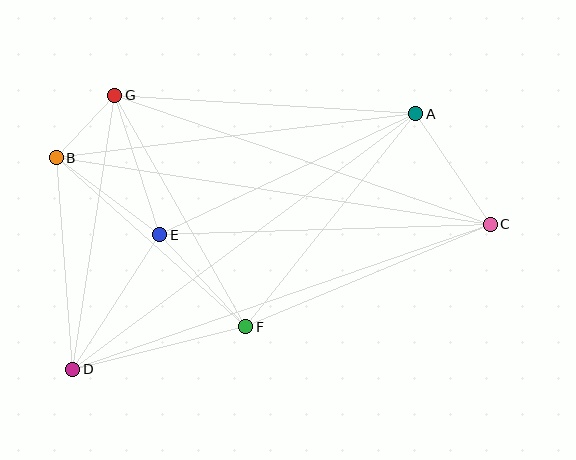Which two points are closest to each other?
Points B and G are closest to each other.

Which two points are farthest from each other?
Points C and D are farthest from each other.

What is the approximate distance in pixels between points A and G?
The distance between A and G is approximately 302 pixels.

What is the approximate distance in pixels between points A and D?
The distance between A and D is approximately 428 pixels.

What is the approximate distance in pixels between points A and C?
The distance between A and C is approximately 133 pixels.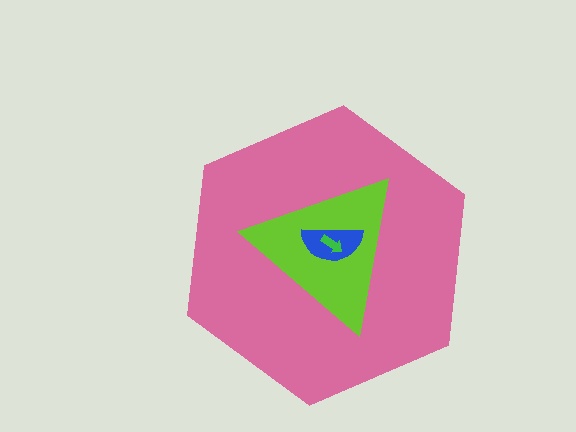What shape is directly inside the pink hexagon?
The lime triangle.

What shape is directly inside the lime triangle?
The blue semicircle.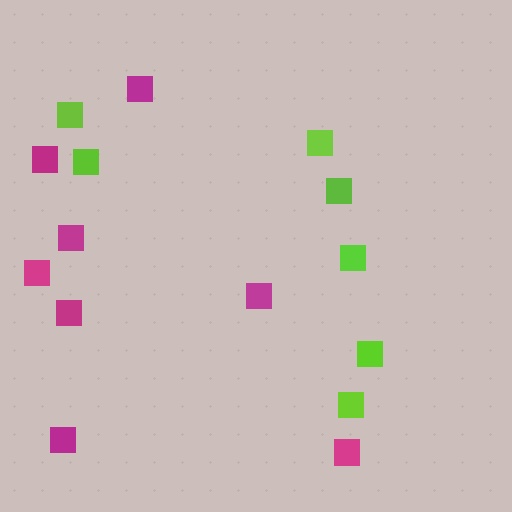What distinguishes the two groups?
There are 2 groups: one group of magenta squares (8) and one group of lime squares (7).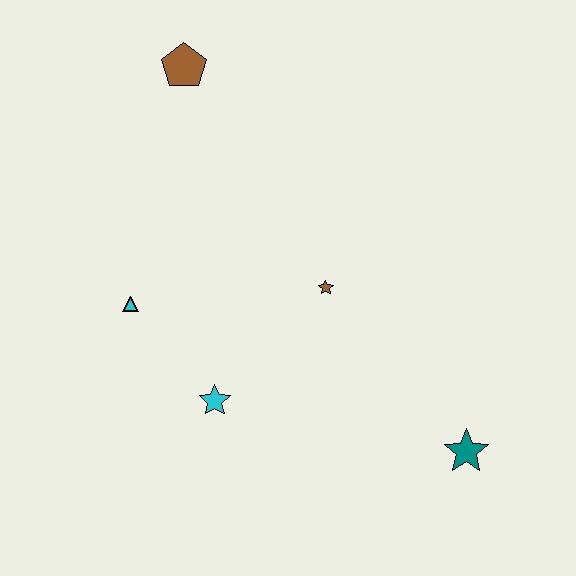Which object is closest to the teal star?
The brown star is closest to the teal star.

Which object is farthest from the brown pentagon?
The teal star is farthest from the brown pentagon.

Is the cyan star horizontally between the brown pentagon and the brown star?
Yes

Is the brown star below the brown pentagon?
Yes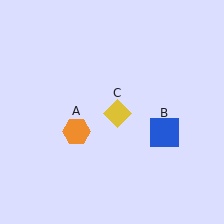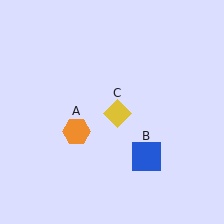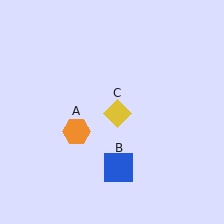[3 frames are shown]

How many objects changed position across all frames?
1 object changed position: blue square (object B).